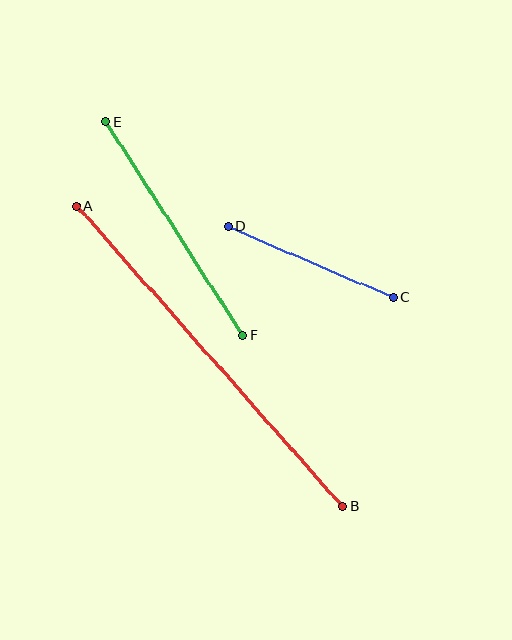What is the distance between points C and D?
The distance is approximately 180 pixels.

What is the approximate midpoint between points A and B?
The midpoint is at approximately (209, 356) pixels.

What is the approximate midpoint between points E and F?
The midpoint is at approximately (174, 229) pixels.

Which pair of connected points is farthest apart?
Points A and B are farthest apart.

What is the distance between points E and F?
The distance is approximately 254 pixels.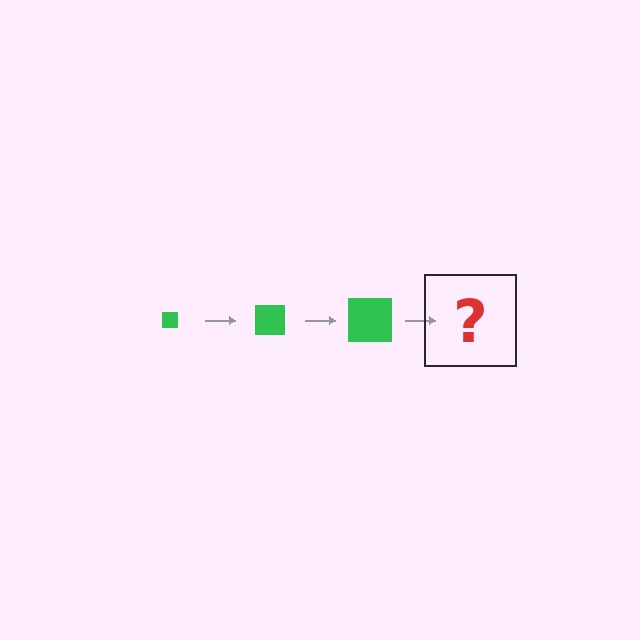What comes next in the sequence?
The next element should be a green square, larger than the previous one.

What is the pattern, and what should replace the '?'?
The pattern is that the square gets progressively larger each step. The '?' should be a green square, larger than the previous one.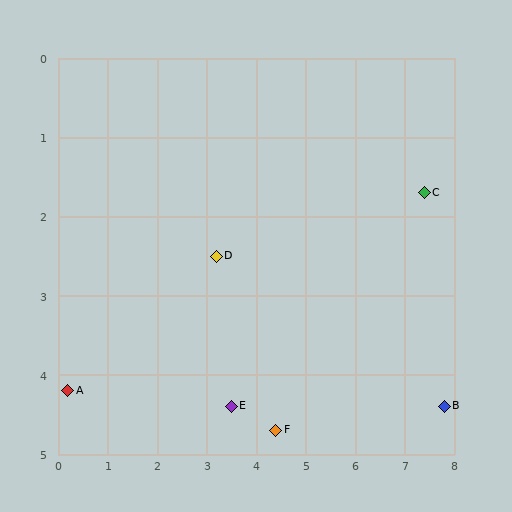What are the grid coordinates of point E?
Point E is at approximately (3.5, 4.4).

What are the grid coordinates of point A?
Point A is at approximately (0.2, 4.2).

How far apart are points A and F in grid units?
Points A and F are about 4.2 grid units apart.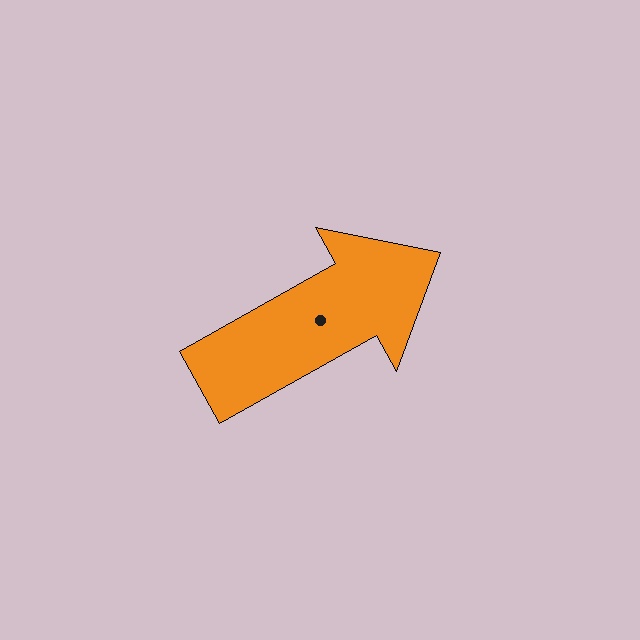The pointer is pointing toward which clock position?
Roughly 2 o'clock.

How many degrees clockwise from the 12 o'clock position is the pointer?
Approximately 61 degrees.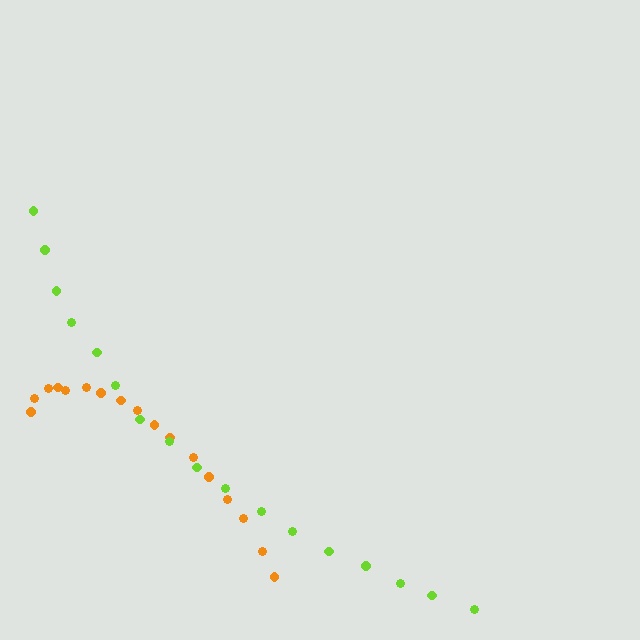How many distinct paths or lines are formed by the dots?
There are 2 distinct paths.